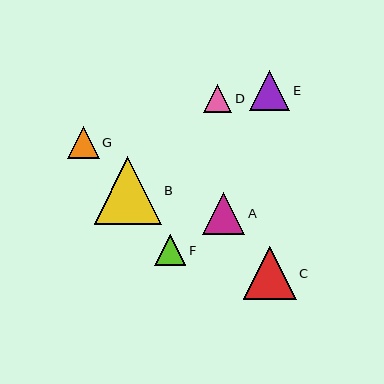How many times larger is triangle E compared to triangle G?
Triangle E is approximately 1.3 times the size of triangle G.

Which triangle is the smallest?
Triangle D is the smallest with a size of approximately 28 pixels.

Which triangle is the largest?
Triangle B is the largest with a size of approximately 67 pixels.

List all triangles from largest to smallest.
From largest to smallest: B, C, A, E, G, F, D.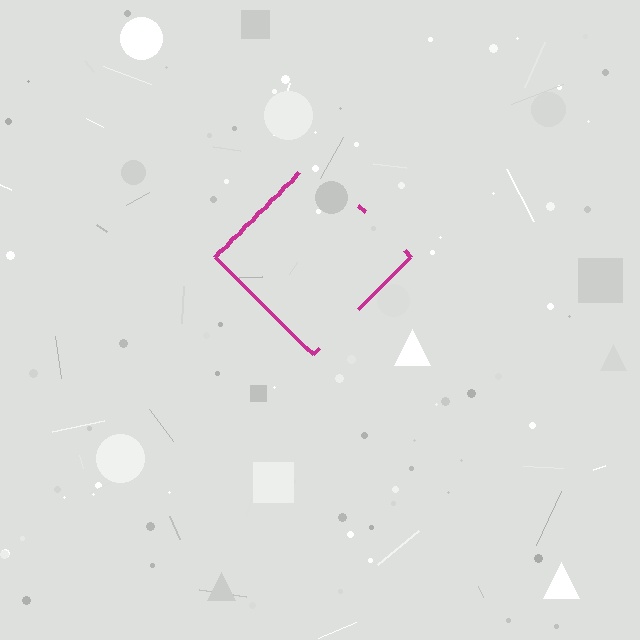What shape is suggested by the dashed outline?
The dashed outline suggests a diamond.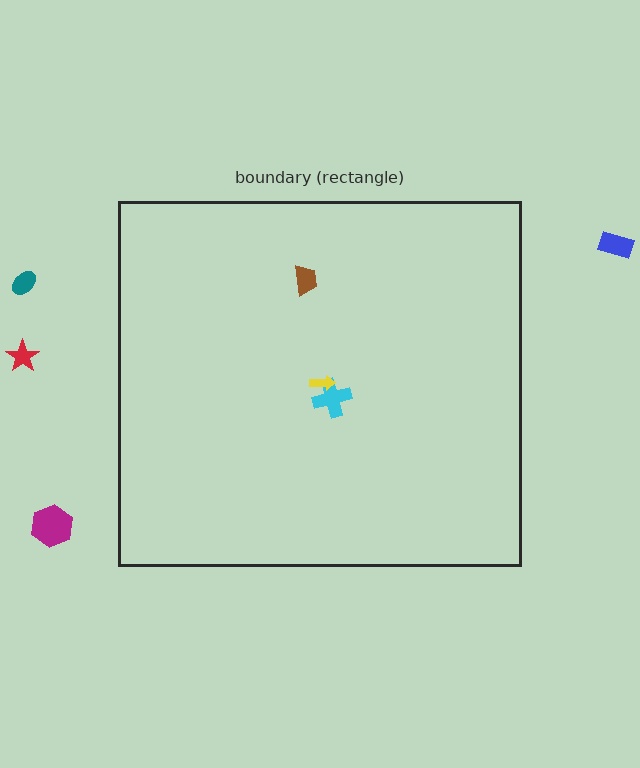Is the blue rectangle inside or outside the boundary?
Outside.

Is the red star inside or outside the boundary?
Outside.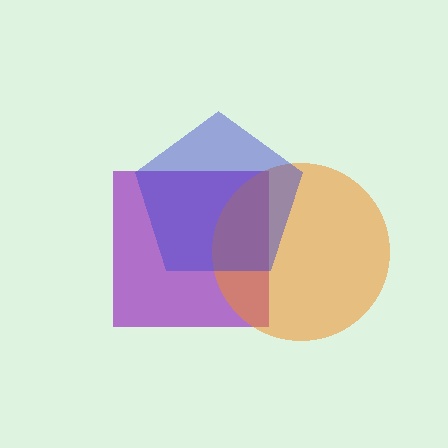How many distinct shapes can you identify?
There are 3 distinct shapes: a purple square, an orange circle, a blue pentagon.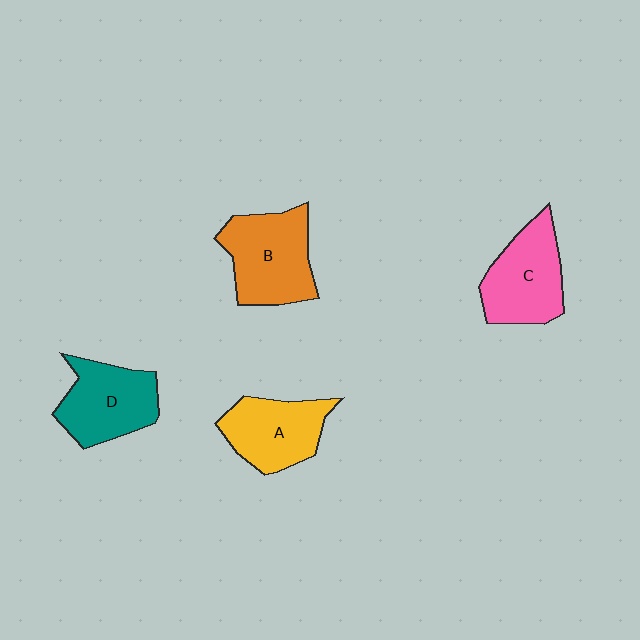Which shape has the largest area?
Shape B (orange).